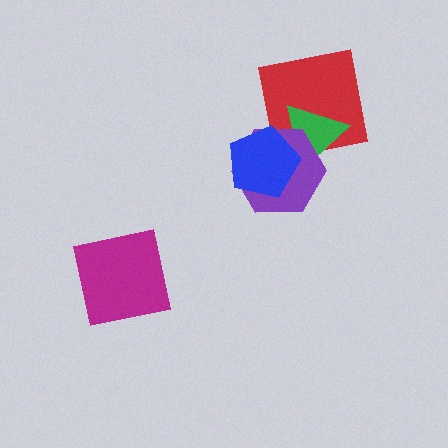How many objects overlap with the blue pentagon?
3 objects overlap with the blue pentagon.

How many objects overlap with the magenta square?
0 objects overlap with the magenta square.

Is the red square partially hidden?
Yes, it is partially covered by another shape.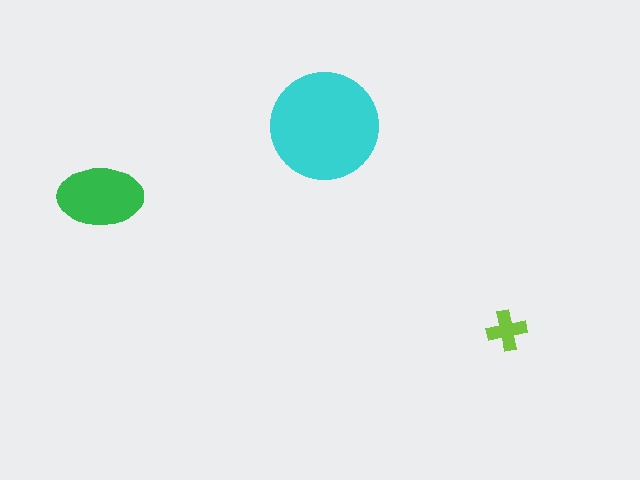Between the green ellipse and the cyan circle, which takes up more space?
The cyan circle.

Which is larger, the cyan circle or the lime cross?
The cyan circle.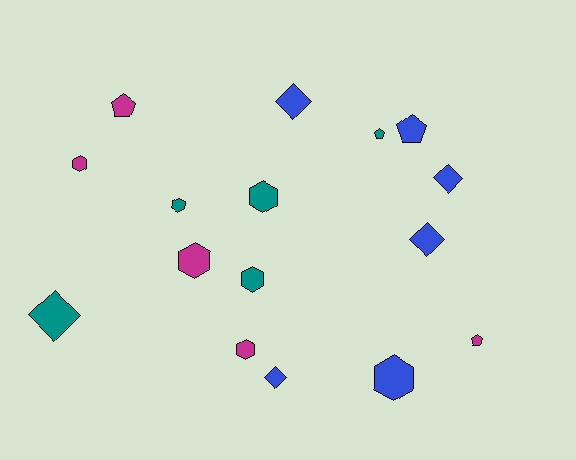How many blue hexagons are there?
There is 1 blue hexagon.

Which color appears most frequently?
Blue, with 6 objects.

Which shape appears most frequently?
Hexagon, with 7 objects.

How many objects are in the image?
There are 16 objects.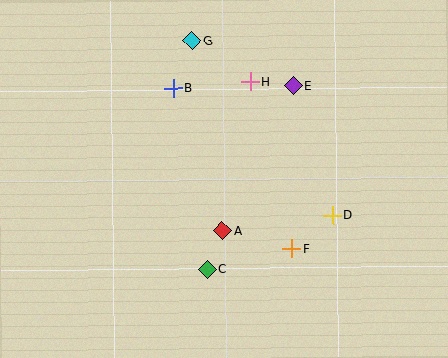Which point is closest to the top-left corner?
Point B is closest to the top-left corner.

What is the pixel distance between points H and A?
The distance between H and A is 152 pixels.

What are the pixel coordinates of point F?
Point F is at (292, 249).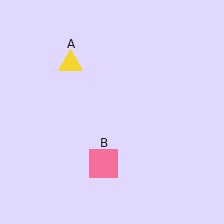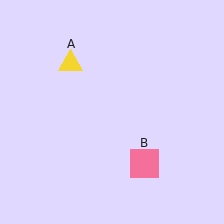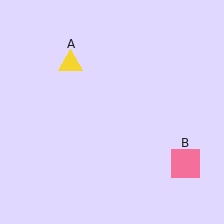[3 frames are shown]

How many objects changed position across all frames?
1 object changed position: pink square (object B).